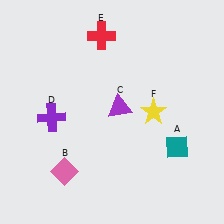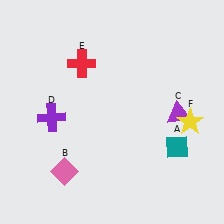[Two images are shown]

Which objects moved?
The objects that moved are: the purple triangle (C), the red cross (E), the yellow star (F).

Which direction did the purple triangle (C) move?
The purple triangle (C) moved right.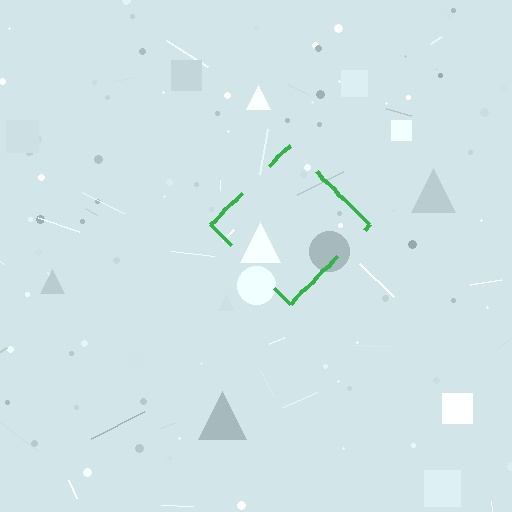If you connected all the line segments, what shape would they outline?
They would outline a diamond.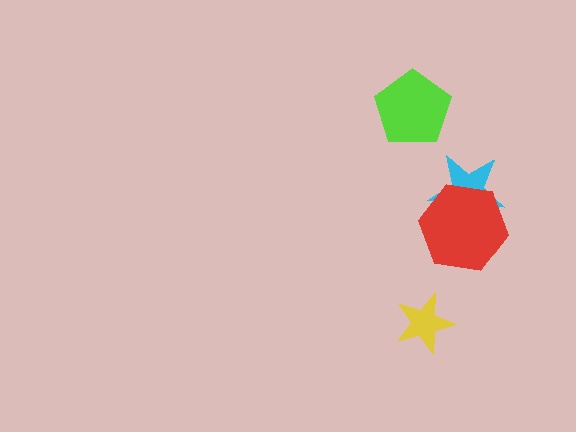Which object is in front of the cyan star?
The red hexagon is in front of the cyan star.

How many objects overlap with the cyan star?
1 object overlaps with the cyan star.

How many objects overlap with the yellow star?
0 objects overlap with the yellow star.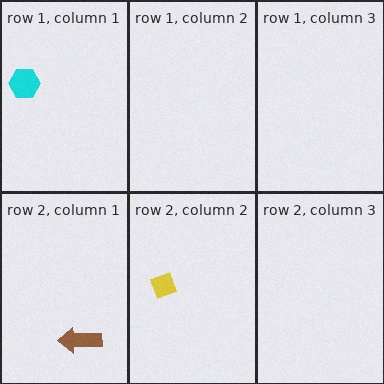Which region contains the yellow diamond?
The row 2, column 2 region.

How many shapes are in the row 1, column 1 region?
1.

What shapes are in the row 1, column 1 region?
The cyan hexagon.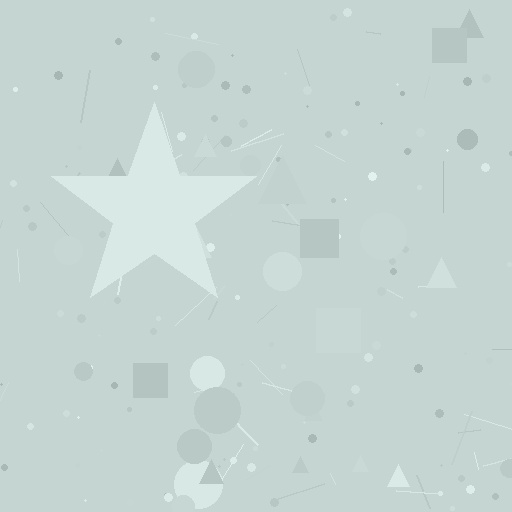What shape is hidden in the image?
A star is hidden in the image.